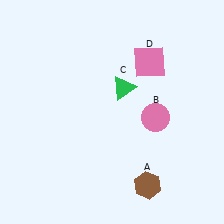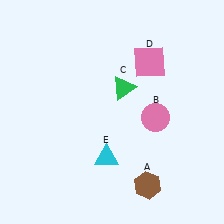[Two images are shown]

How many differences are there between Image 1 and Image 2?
There is 1 difference between the two images.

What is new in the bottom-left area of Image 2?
A cyan triangle (E) was added in the bottom-left area of Image 2.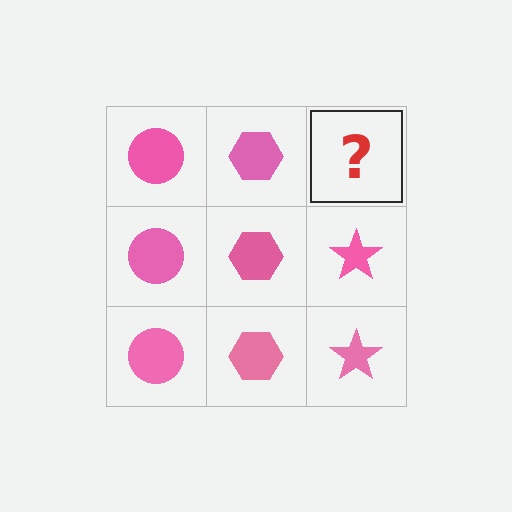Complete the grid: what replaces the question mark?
The question mark should be replaced with a pink star.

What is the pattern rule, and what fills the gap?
The rule is that each column has a consistent shape. The gap should be filled with a pink star.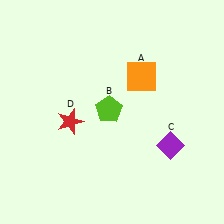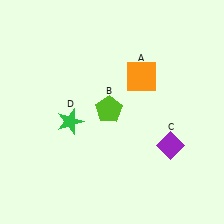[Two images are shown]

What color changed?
The star (D) changed from red in Image 1 to green in Image 2.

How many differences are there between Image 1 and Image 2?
There is 1 difference between the two images.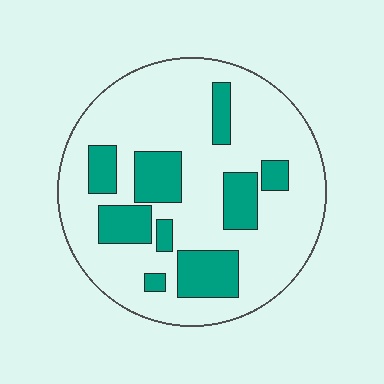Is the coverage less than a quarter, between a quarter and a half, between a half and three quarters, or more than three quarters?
Less than a quarter.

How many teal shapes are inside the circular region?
9.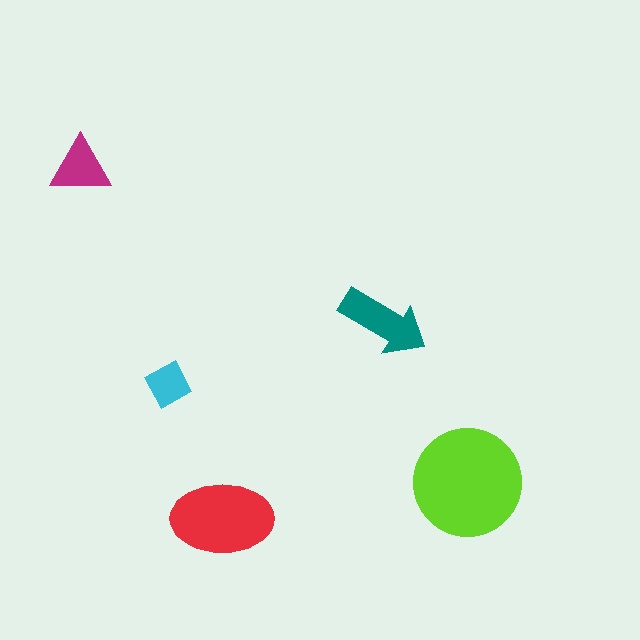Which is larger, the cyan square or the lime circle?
The lime circle.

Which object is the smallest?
The cyan square.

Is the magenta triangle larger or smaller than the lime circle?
Smaller.